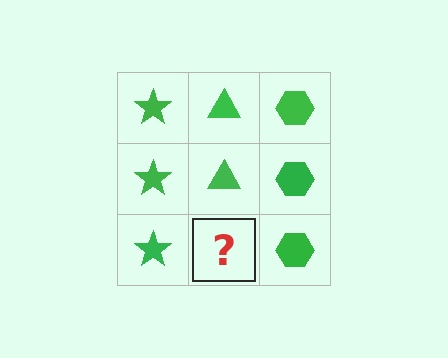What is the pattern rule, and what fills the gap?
The rule is that each column has a consistent shape. The gap should be filled with a green triangle.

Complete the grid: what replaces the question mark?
The question mark should be replaced with a green triangle.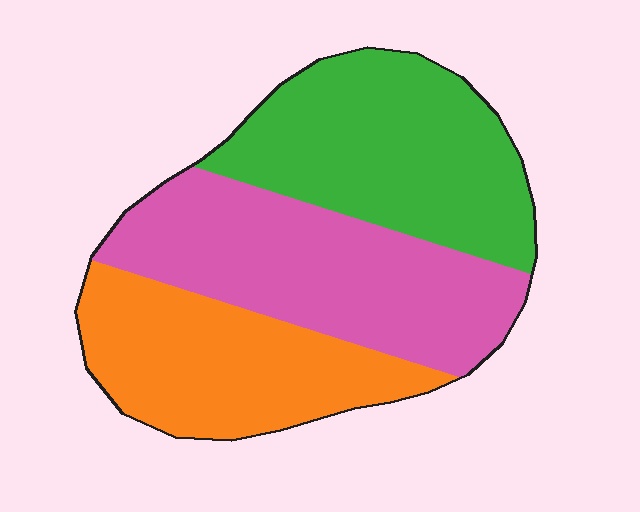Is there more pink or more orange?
Pink.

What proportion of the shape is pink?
Pink covers around 35% of the shape.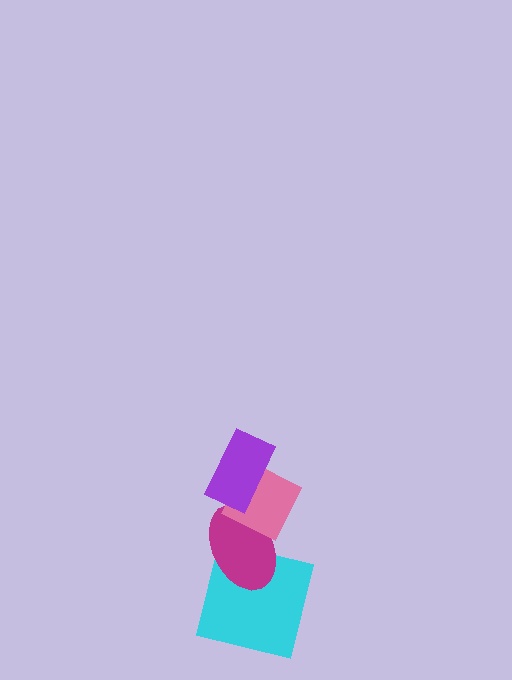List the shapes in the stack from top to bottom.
From top to bottom: the purple rectangle, the pink diamond, the magenta ellipse, the cyan square.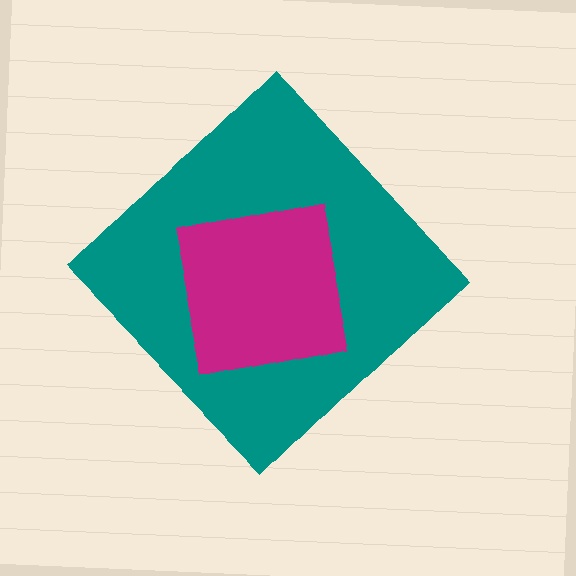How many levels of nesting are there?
2.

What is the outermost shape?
The teal diamond.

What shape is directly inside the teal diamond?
The magenta square.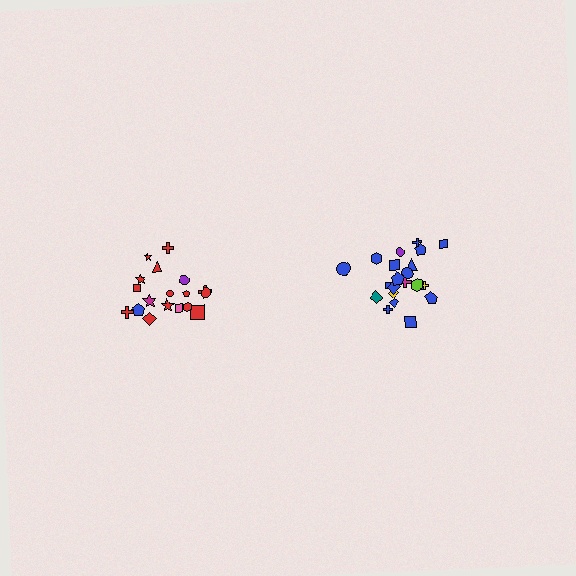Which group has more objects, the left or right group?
The right group.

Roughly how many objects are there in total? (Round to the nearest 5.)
Roughly 40 objects in total.